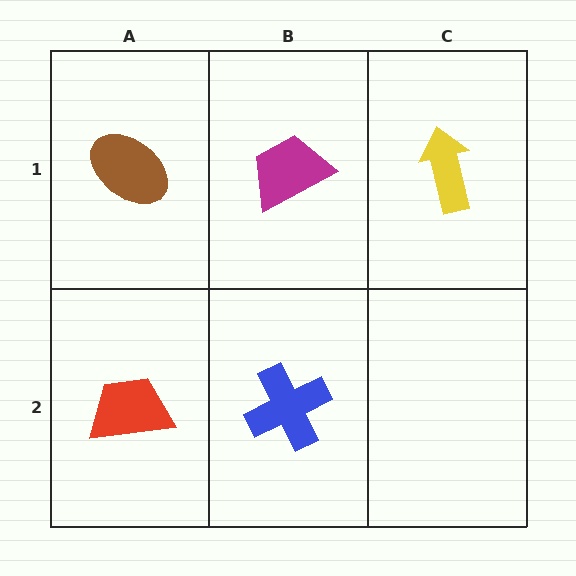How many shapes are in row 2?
2 shapes.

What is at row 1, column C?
A yellow arrow.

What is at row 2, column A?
A red trapezoid.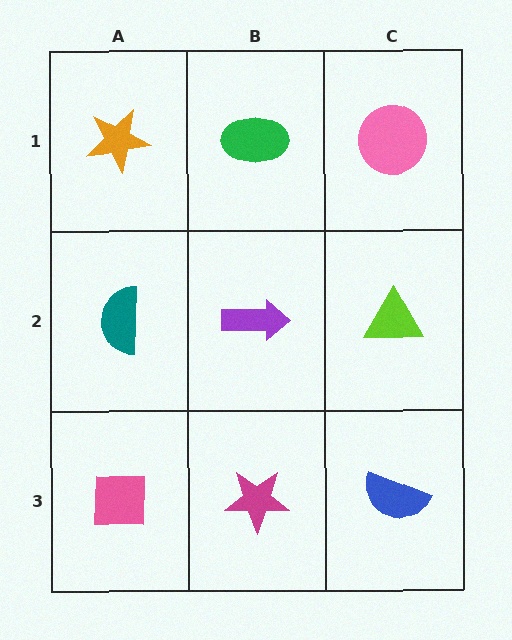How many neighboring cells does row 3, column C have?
2.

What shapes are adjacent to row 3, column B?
A purple arrow (row 2, column B), a pink square (row 3, column A), a blue semicircle (row 3, column C).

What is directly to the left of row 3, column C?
A magenta star.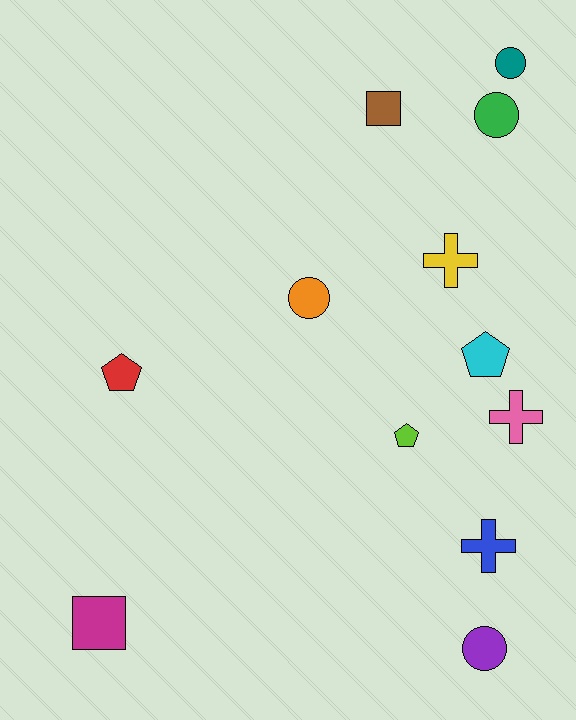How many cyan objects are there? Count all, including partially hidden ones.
There is 1 cyan object.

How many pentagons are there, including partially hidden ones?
There are 3 pentagons.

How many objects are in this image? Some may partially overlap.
There are 12 objects.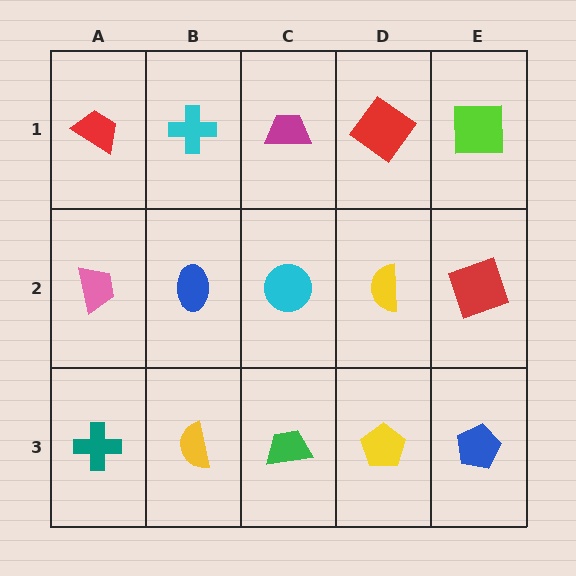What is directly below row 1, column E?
A red square.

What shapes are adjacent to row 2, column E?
A lime square (row 1, column E), a blue pentagon (row 3, column E), a yellow semicircle (row 2, column D).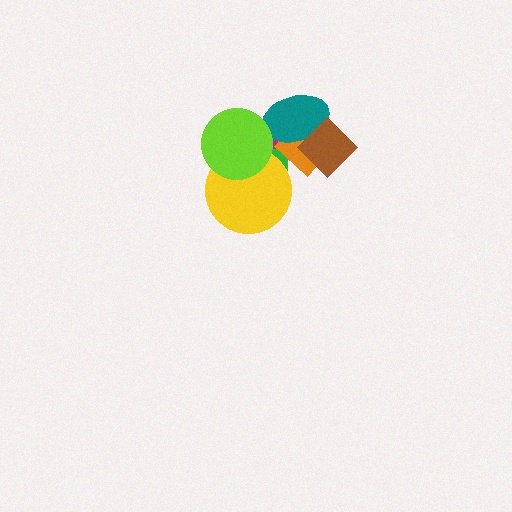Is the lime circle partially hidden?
No, no other shape covers it.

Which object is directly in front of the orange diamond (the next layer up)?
The teal ellipse is directly in front of the orange diamond.